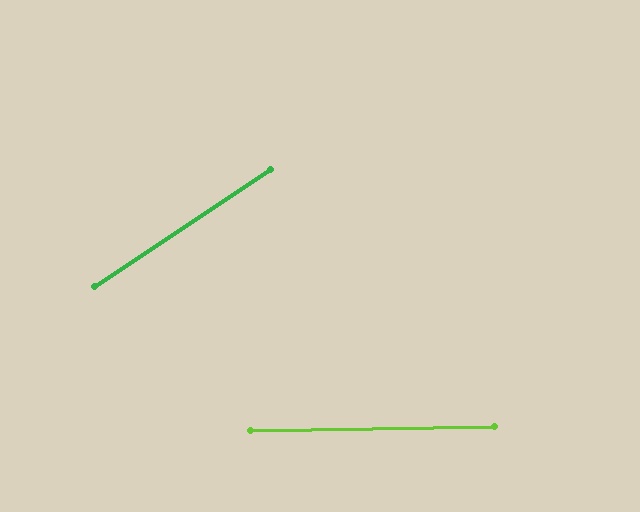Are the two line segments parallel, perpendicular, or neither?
Neither parallel nor perpendicular — they differ by about 33°.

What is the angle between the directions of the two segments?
Approximately 33 degrees.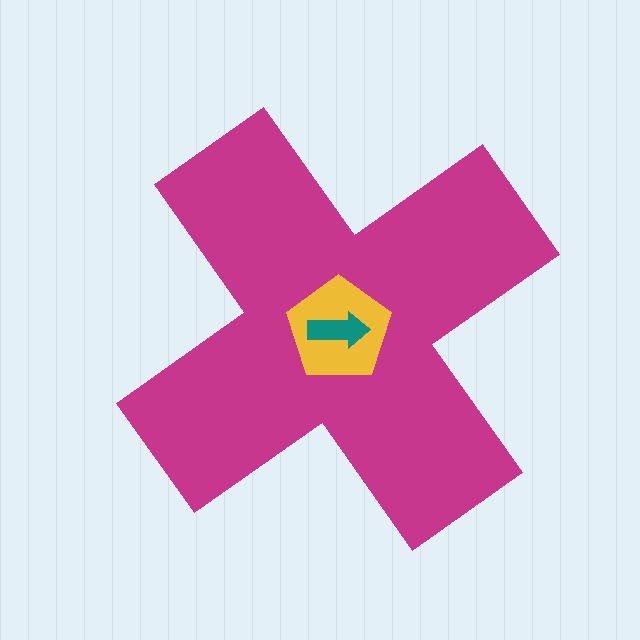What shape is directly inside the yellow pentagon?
The teal arrow.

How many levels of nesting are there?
3.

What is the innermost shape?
The teal arrow.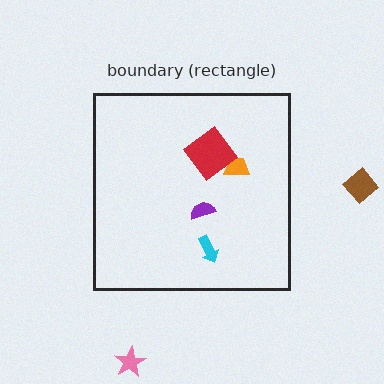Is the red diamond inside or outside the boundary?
Inside.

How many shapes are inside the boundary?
4 inside, 2 outside.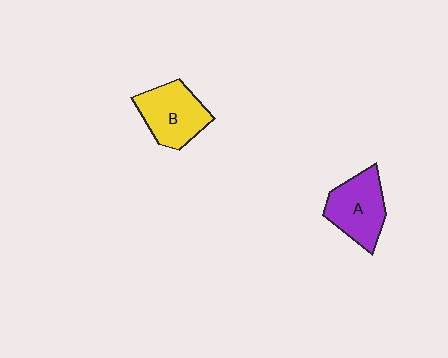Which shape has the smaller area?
Shape B (yellow).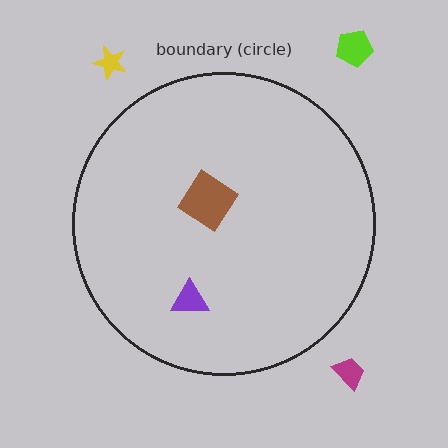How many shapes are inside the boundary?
2 inside, 3 outside.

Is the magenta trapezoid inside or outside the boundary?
Outside.